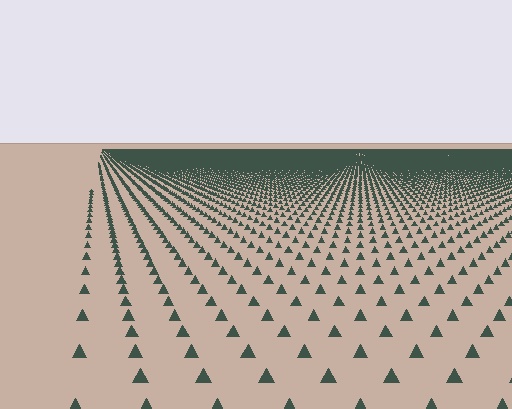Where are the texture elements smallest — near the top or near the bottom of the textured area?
Near the top.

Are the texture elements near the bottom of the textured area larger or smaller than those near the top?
Larger. Near the bottom, elements are closer to the viewer and appear at a bigger on-screen size.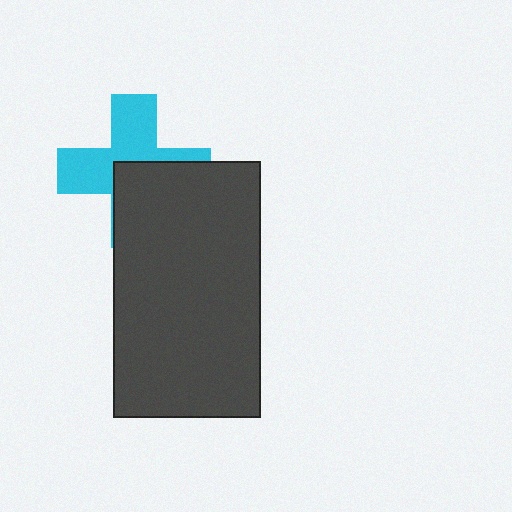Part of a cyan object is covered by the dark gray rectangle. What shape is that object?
It is a cross.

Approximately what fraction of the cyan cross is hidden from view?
Roughly 46% of the cyan cross is hidden behind the dark gray rectangle.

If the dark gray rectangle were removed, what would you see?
You would see the complete cyan cross.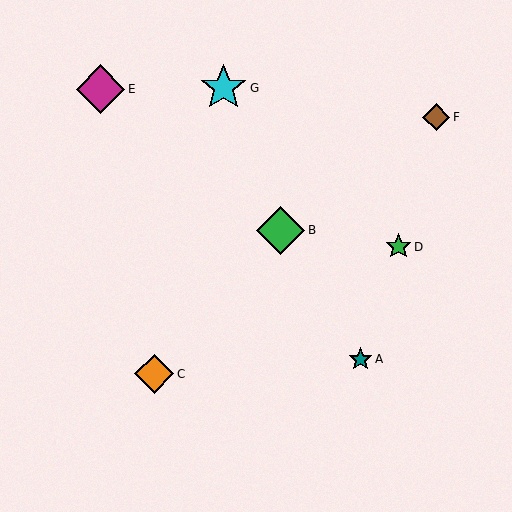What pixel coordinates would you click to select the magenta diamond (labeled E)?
Click at (100, 89) to select the magenta diamond E.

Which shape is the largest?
The green diamond (labeled B) is the largest.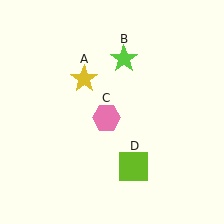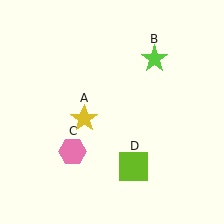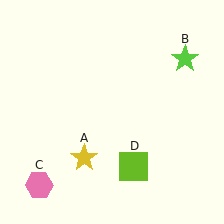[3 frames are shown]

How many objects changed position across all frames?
3 objects changed position: yellow star (object A), lime star (object B), pink hexagon (object C).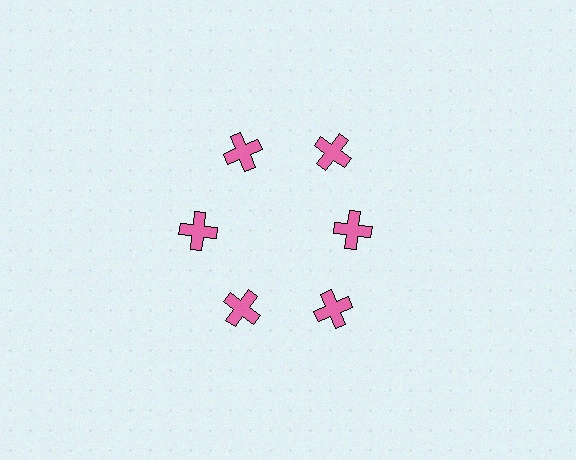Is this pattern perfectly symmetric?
No. The 6 pink crosses are arranged in a ring, but one element near the 3 o'clock position is pulled inward toward the center, breaking the 6-fold rotational symmetry.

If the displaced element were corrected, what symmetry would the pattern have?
It would have 6-fold rotational symmetry — the pattern would map onto itself every 60 degrees.